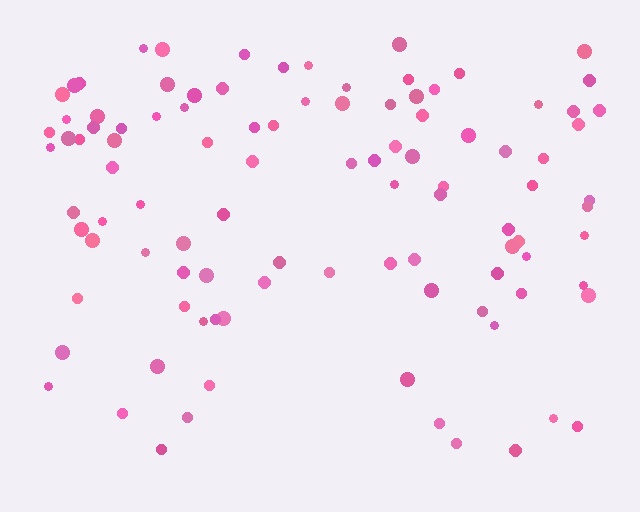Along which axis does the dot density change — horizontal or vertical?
Vertical.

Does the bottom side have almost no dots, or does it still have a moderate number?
Still a moderate number, just noticeably fewer than the top.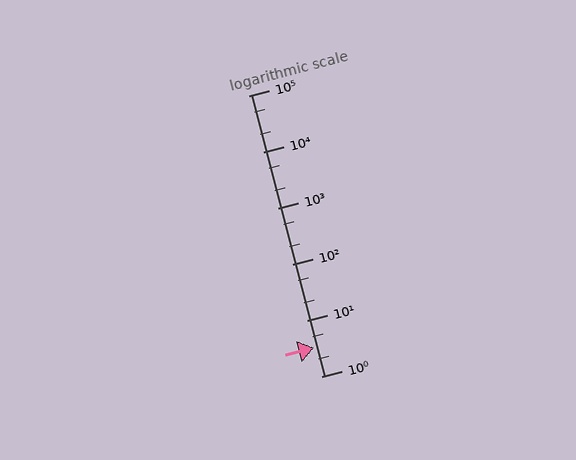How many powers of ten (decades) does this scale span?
The scale spans 5 decades, from 1 to 100000.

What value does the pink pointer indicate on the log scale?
The pointer indicates approximately 3.2.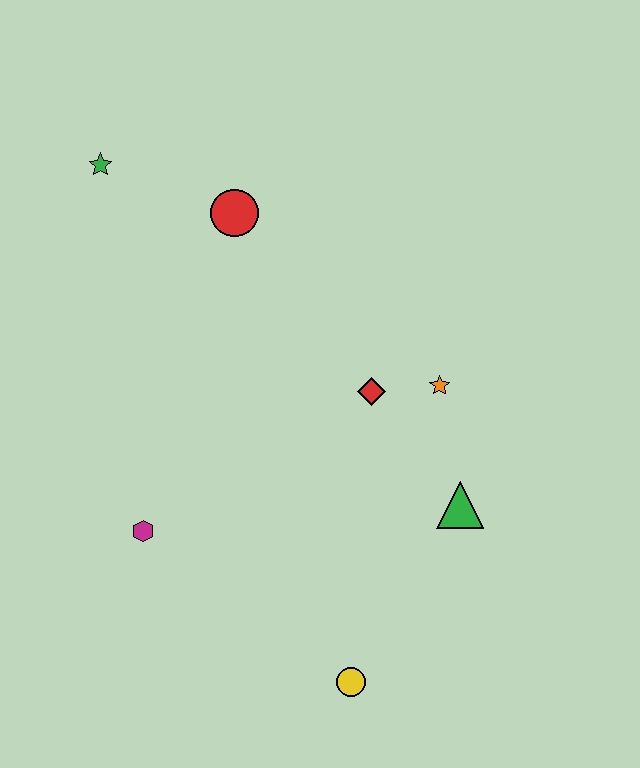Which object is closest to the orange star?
The red diamond is closest to the orange star.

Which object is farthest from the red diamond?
The green star is farthest from the red diamond.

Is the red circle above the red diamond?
Yes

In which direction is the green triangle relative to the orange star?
The green triangle is below the orange star.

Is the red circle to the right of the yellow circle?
No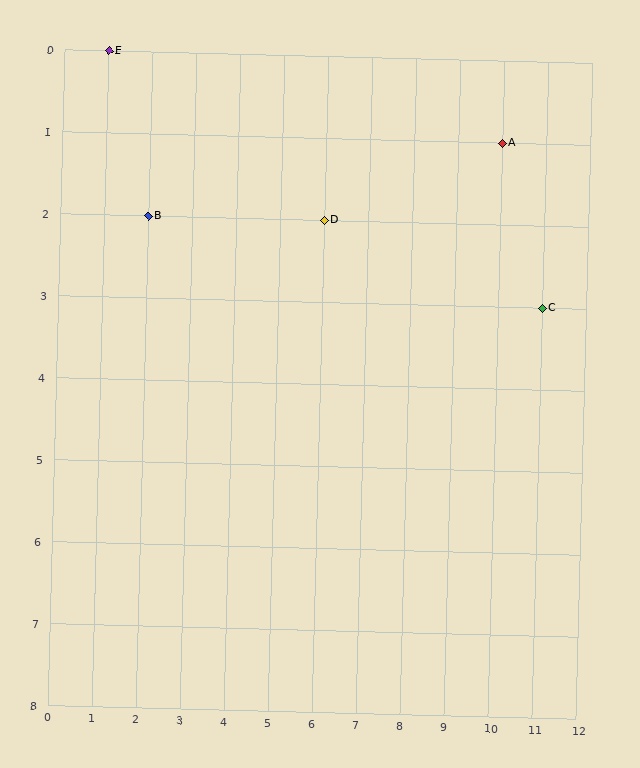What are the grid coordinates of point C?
Point C is at grid coordinates (11, 3).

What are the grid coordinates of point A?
Point A is at grid coordinates (10, 1).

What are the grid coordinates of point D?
Point D is at grid coordinates (6, 2).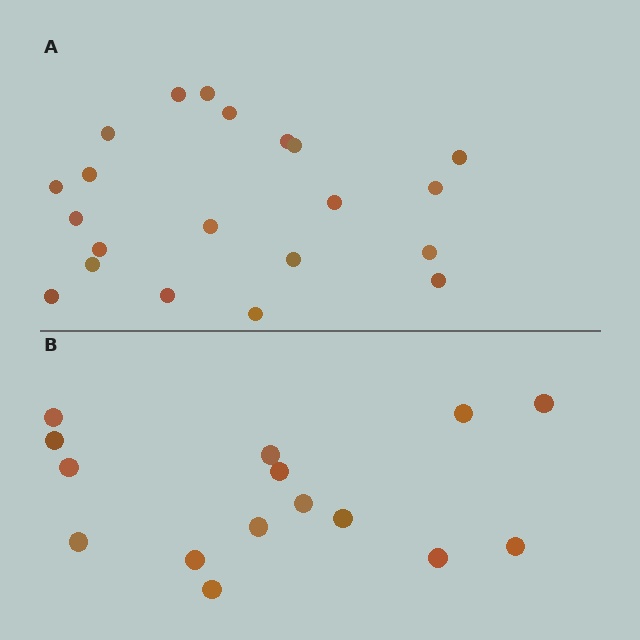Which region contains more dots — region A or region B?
Region A (the top region) has more dots.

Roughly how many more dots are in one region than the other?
Region A has about 6 more dots than region B.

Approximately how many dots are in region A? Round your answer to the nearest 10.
About 20 dots. (The exact count is 21, which rounds to 20.)